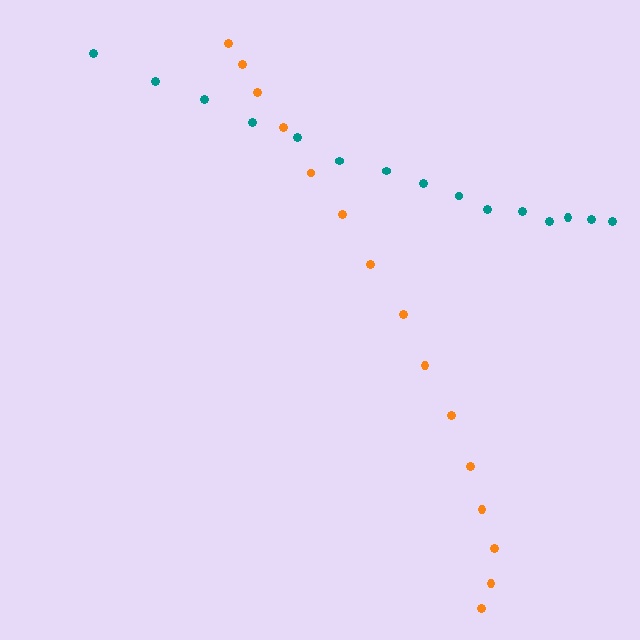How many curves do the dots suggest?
There are 2 distinct paths.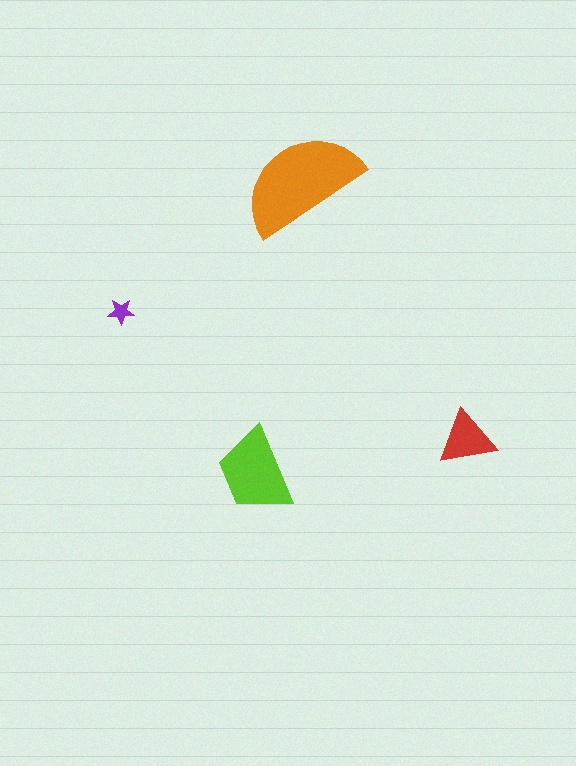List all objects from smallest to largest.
The purple star, the red triangle, the lime trapezoid, the orange semicircle.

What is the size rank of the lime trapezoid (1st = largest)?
2nd.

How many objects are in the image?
There are 4 objects in the image.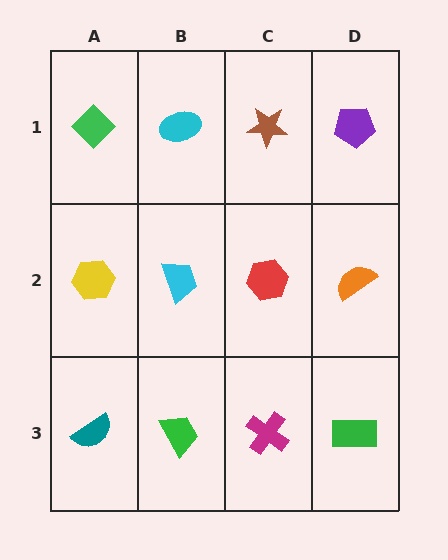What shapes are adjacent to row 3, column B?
A cyan trapezoid (row 2, column B), a teal semicircle (row 3, column A), a magenta cross (row 3, column C).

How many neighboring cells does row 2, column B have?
4.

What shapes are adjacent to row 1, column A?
A yellow hexagon (row 2, column A), a cyan ellipse (row 1, column B).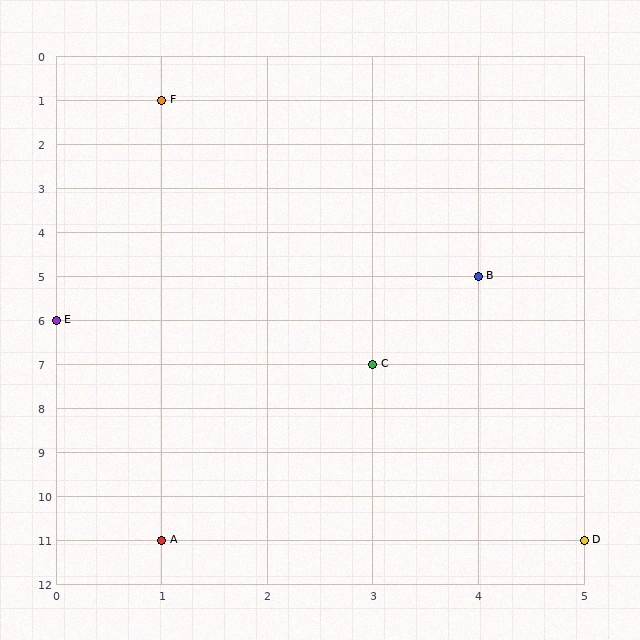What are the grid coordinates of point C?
Point C is at grid coordinates (3, 7).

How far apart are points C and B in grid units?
Points C and B are 1 column and 2 rows apart (about 2.2 grid units diagonally).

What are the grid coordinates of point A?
Point A is at grid coordinates (1, 11).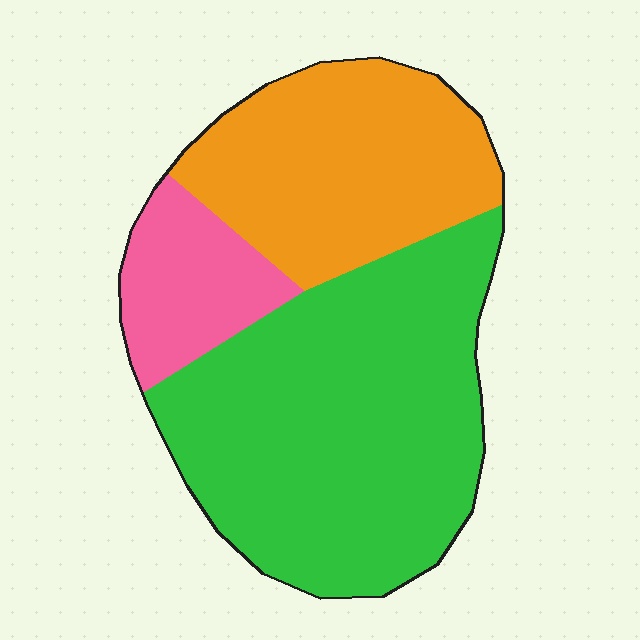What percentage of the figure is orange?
Orange covers around 30% of the figure.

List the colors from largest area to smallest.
From largest to smallest: green, orange, pink.